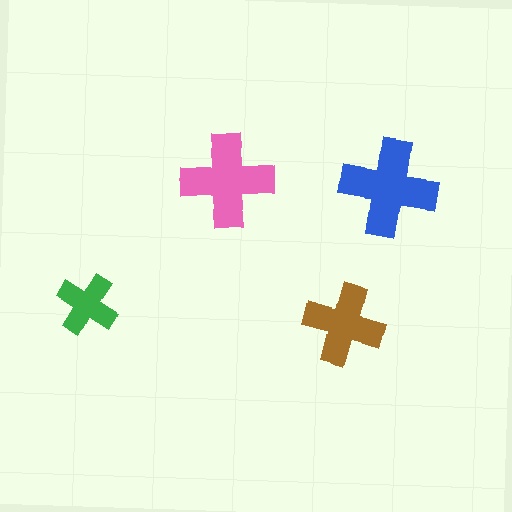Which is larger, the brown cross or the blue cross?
The blue one.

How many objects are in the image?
There are 4 objects in the image.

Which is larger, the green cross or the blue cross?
The blue one.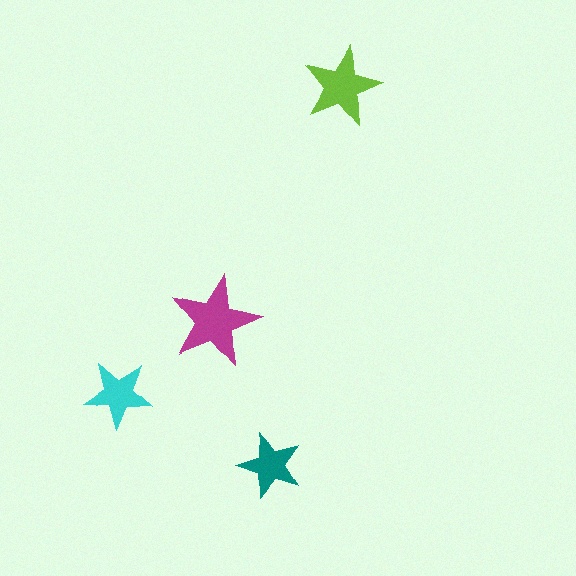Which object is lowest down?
The teal star is bottommost.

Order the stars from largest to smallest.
the magenta one, the lime one, the cyan one, the teal one.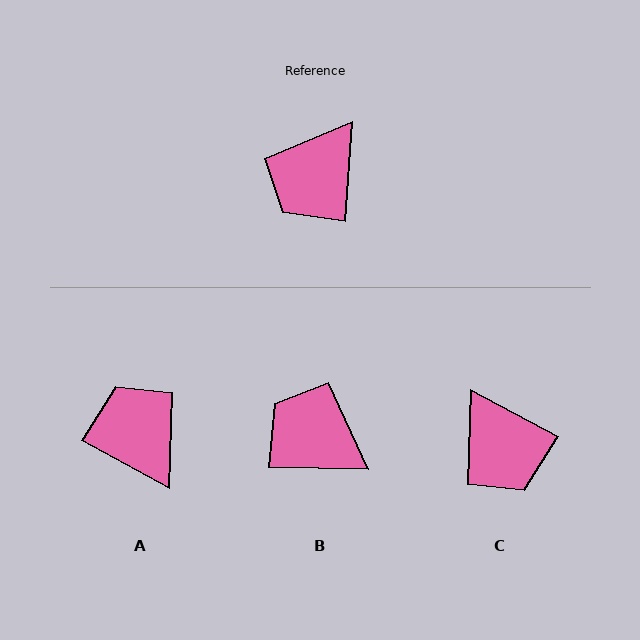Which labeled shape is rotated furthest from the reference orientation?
A, about 114 degrees away.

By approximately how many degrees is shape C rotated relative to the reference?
Approximately 66 degrees counter-clockwise.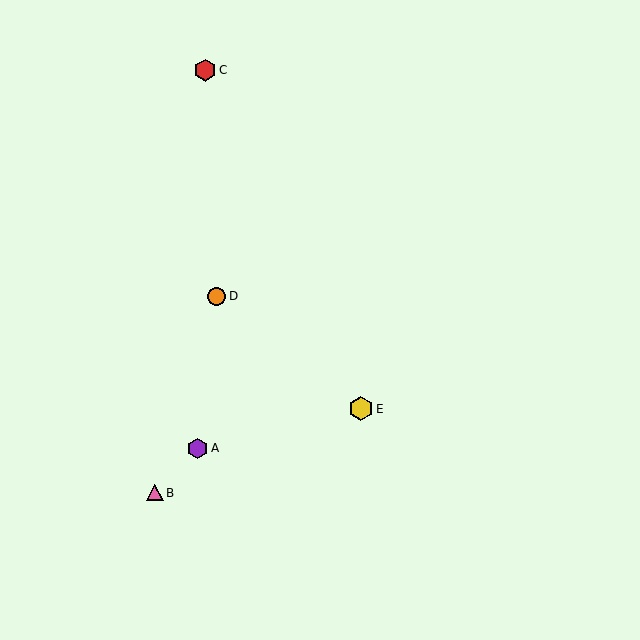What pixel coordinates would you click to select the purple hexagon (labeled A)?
Click at (197, 448) to select the purple hexagon A.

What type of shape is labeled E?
Shape E is a yellow hexagon.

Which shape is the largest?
The yellow hexagon (labeled E) is the largest.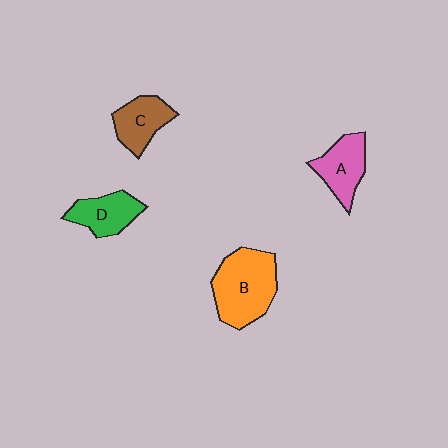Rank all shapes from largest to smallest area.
From largest to smallest: B (orange), A (pink), C (brown), D (green).